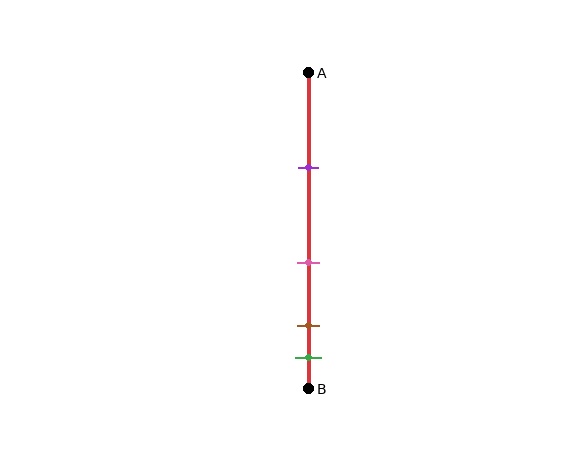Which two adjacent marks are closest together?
The brown and green marks are the closest adjacent pair.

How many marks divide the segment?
There are 4 marks dividing the segment.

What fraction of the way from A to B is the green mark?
The green mark is approximately 90% (0.9) of the way from A to B.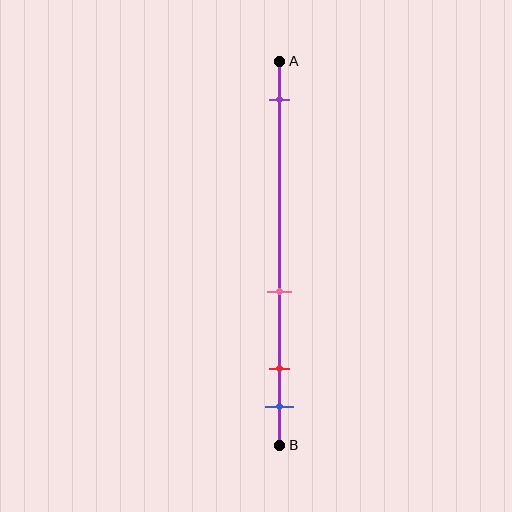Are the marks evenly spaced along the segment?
No, the marks are not evenly spaced.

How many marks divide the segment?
There are 4 marks dividing the segment.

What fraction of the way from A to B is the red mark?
The red mark is approximately 80% (0.8) of the way from A to B.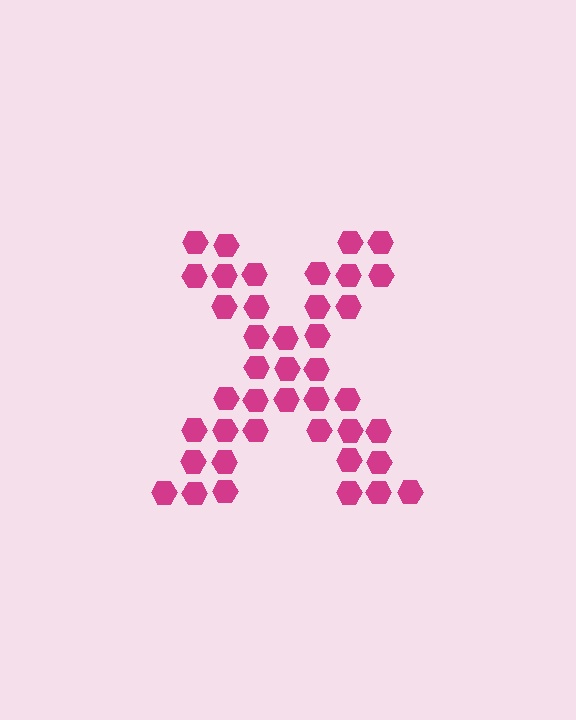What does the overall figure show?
The overall figure shows the letter X.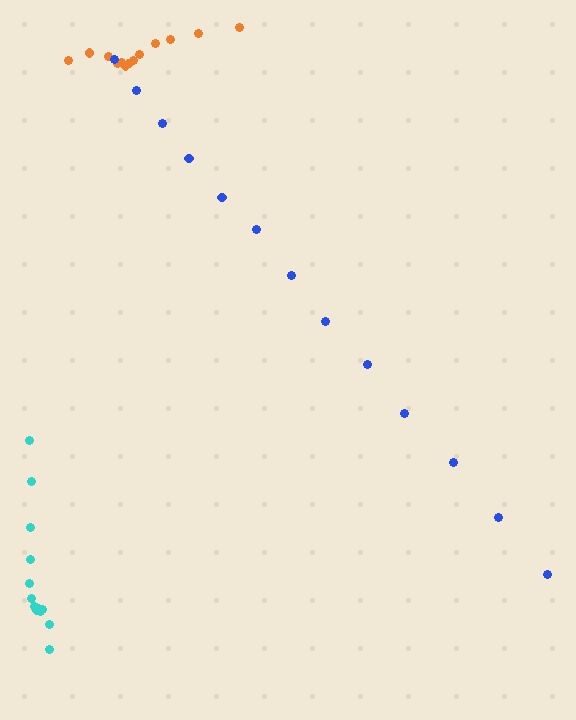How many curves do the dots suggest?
There are 3 distinct paths.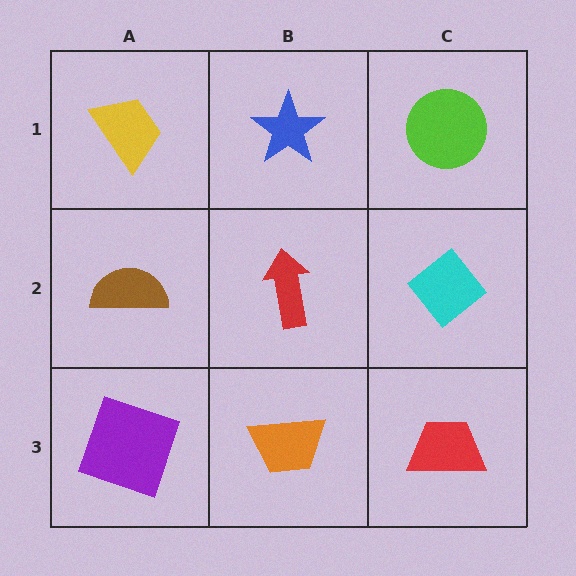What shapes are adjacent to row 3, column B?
A red arrow (row 2, column B), a purple square (row 3, column A), a red trapezoid (row 3, column C).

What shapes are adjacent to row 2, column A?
A yellow trapezoid (row 1, column A), a purple square (row 3, column A), a red arrow (row 2, column B).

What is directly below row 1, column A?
A brown semicircle.